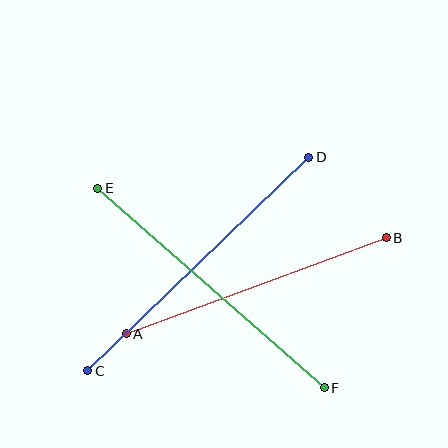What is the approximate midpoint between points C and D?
The midpoint is at approximately (198, 264) pixels.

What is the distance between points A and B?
The distance is approximately 278 pixels.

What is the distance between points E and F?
The distance is approximately 302 pixels.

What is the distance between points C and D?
The distance is approximately 307 pixels.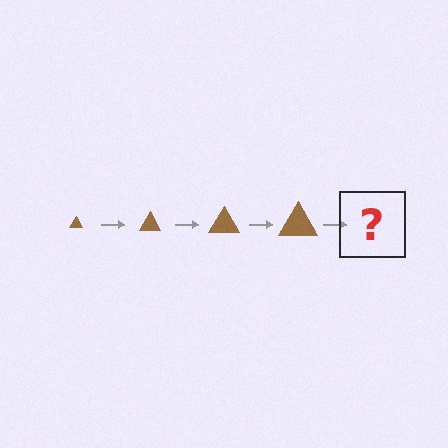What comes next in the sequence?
The next element should be a brown triangle, larger than the previous one.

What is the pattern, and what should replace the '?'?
The pattern is that the triangle gets progressively larger each step. The '?' should be a brown triangle, larger than the previous one.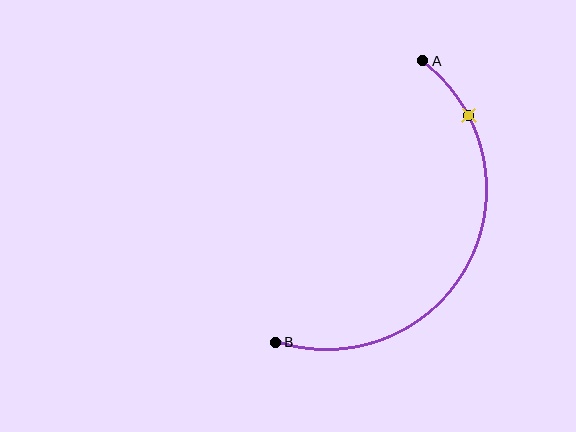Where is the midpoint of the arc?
The arc midpoint is the point on the curve farthest from the straight line joining A and B. It sits to the right of that line.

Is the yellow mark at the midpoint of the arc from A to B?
No. The yellow mark lies on the arc but is closer to endpoint A. The arc midpoint would be at the point on the curve equidistant along the arc from both A and B.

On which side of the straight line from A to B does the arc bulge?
The arc bulges to the right of the straight line connecting A and B.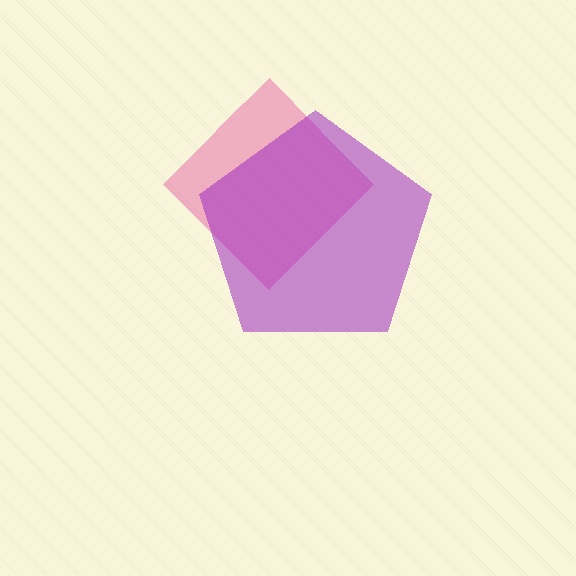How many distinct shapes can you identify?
There are 2 distinct shapes: a pink diamond, a purple pentagon.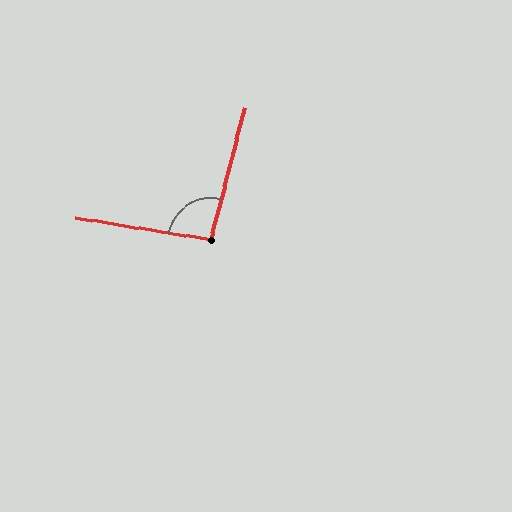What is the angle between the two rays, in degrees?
Approximately 95 degrees.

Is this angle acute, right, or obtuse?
It is obtuse.